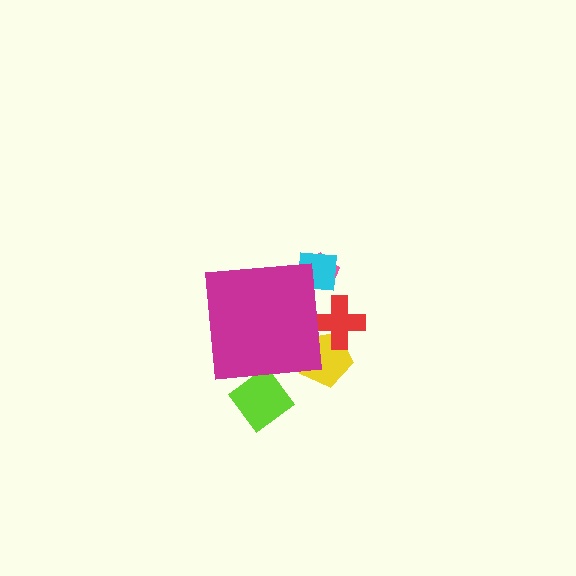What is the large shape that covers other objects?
A magenta square.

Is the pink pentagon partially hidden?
Yes, the pink pentagon is partially hidden behind the magenta square.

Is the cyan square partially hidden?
Yes, the cyan square is partially hidden behind the magenta square.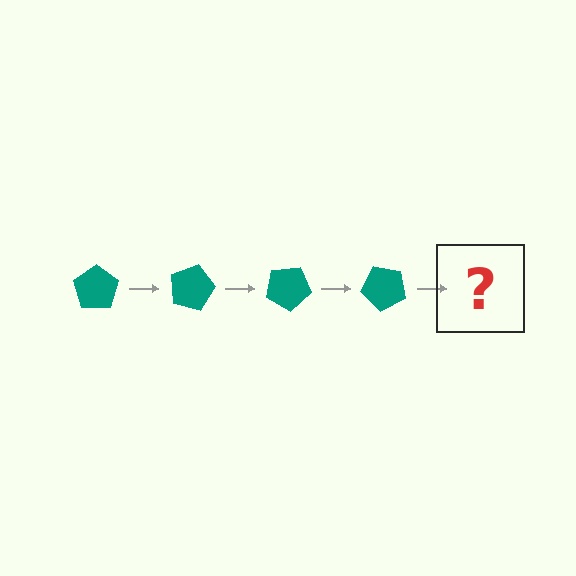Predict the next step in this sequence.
The next step is a teal pentagon rotated 60 degrees.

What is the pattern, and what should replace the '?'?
The pattern is that the pentagon rotates 15 degrees each step. The '?' should be a teal pentagon rotated 60 degrees.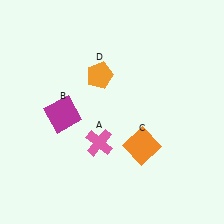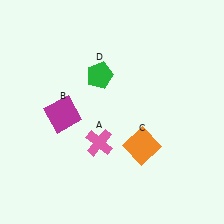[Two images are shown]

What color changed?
The pentagon (D) changed from orange in Image 1 to green in Image 2.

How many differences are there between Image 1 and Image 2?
There is 1 difference between the two images.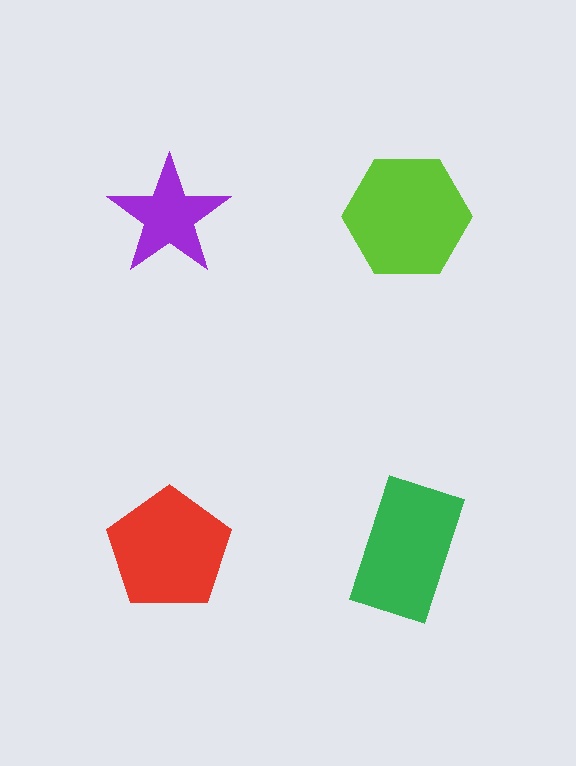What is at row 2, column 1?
A red pentagon.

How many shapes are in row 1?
2 shapes.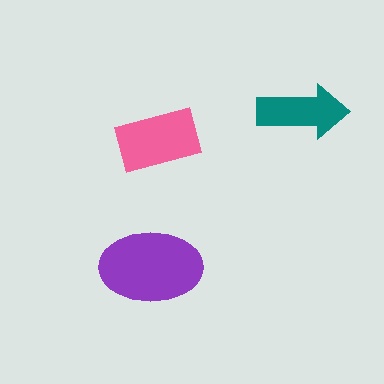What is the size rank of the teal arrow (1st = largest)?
3rd.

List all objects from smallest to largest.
The teal arrow, the pink rectangle, the purple ellipse.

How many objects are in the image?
There are 3 objects in the image.